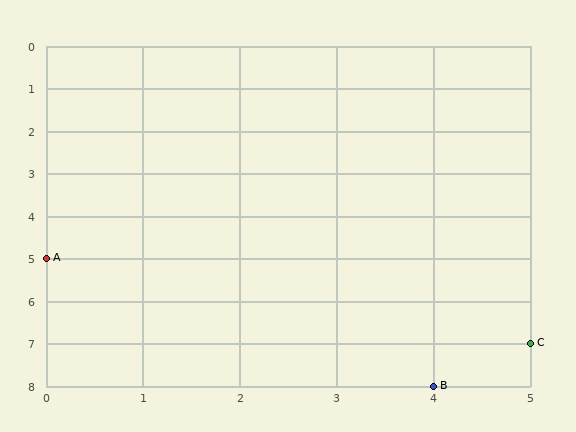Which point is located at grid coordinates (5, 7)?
Point C is at (5, 7).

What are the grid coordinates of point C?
Point C is at grid coordinates (5, 7).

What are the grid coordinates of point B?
Point B is at grid coordinates (4, 8).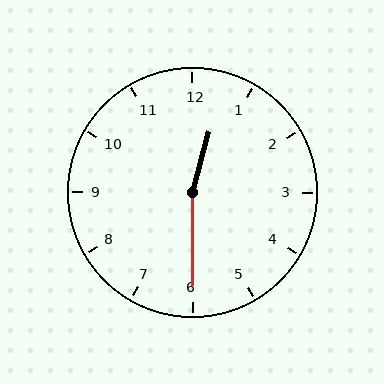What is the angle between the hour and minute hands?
Approximately 165 degrees.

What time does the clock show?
12:30.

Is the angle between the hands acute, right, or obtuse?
It is obtuse.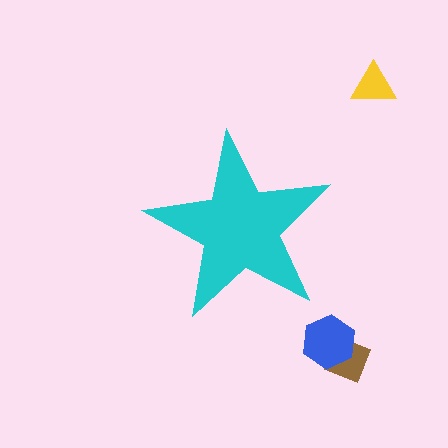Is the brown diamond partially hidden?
No, the brown diamond is fully visible.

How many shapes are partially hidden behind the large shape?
0 shapes are partially hidden.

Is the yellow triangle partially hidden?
No, the yellow triangle is fully visible.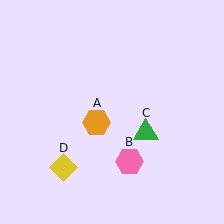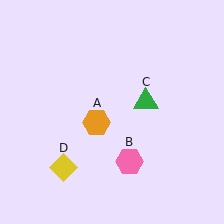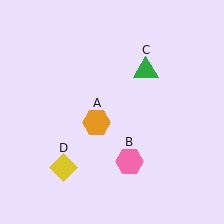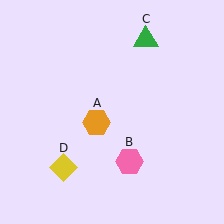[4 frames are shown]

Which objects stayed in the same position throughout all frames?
Orange hexagon (object A) and pink hexagon (object B) and yellow diamond (object D) remained stationary.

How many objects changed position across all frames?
1 object changed position: green triangle (object C).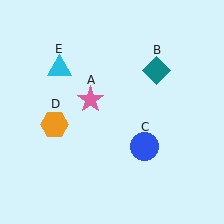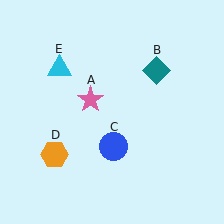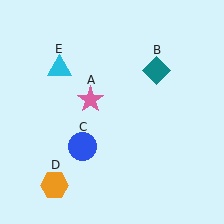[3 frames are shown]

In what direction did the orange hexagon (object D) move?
The orange hexagon (object D) moved down.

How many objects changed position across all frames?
2 objects changed position: blue circle (object C), orange hexagon (object D).